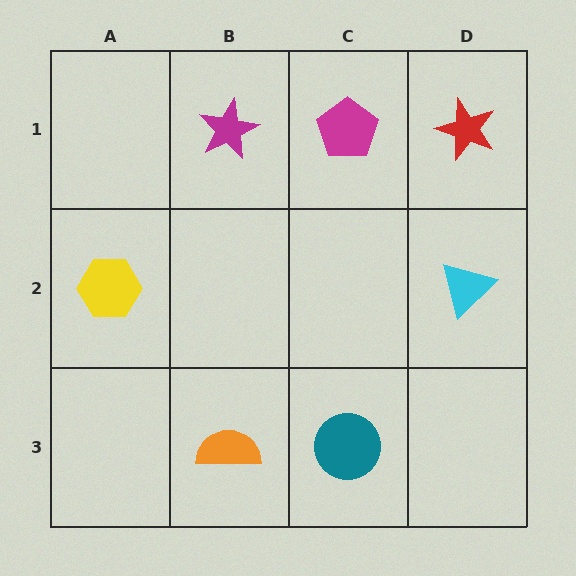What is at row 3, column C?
A teal circle.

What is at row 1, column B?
A magenta star.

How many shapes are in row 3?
2 shapes.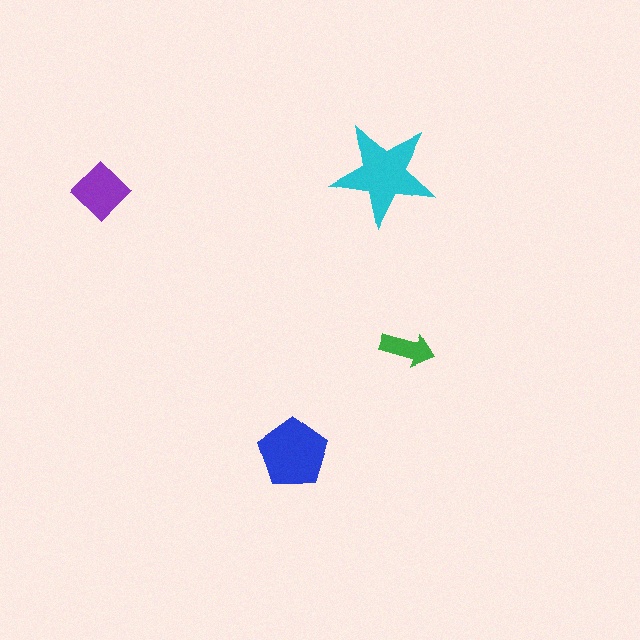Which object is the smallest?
The green arrow.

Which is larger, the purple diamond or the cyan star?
The cyan star.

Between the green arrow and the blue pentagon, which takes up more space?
The blue pentagon.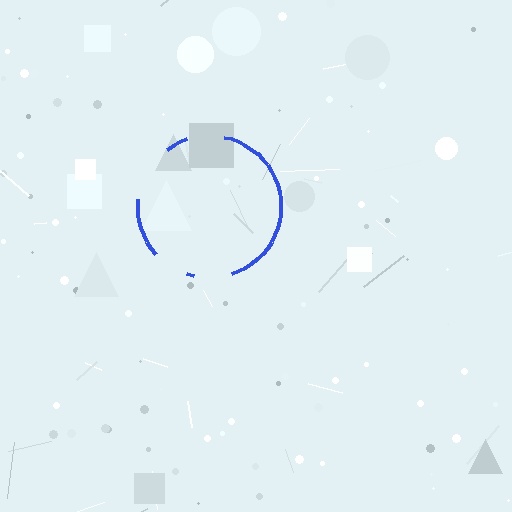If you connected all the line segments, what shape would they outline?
They would outline a circle.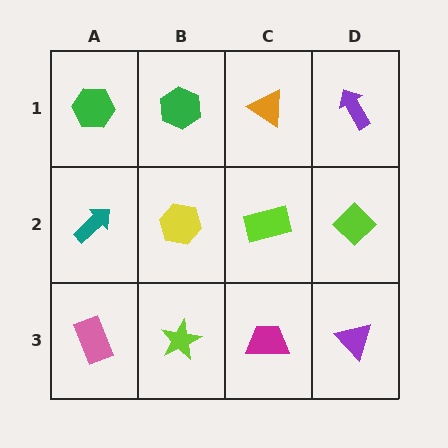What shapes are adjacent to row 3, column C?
A lime rectangle (row 2, column C), a lime star (row 3, column B), a purple triangle (row 3, column D).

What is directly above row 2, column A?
A green hexagon.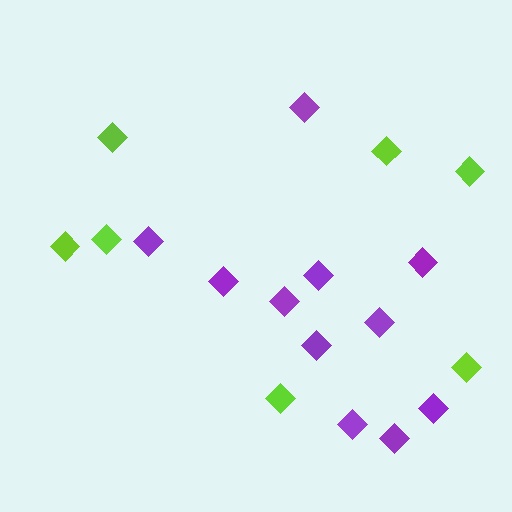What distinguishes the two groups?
There are 2 groups: one group of purple diamonds (11) and one group of lime diamonds (7).